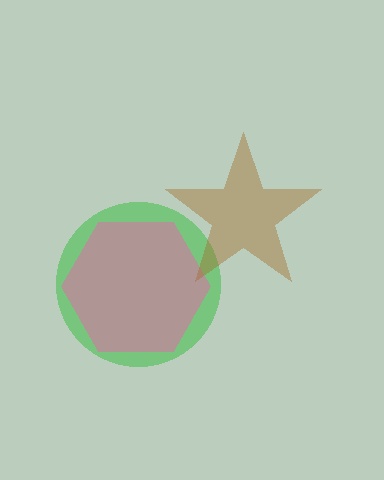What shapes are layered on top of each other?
The layered shapes are: a green circle, a pink hexagon, a brown star.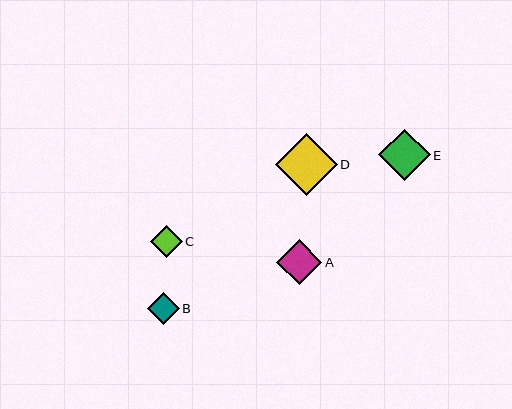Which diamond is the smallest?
Diamond C is the smallest with a size of approximately 32 pixels.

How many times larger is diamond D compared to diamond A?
Diamond D is approximately 1.4 times the size of diamond A.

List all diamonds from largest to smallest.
From largest to smallest: D, E, A, B, C.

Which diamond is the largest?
Diamond D is the largest with a size of approximately 62 pixels.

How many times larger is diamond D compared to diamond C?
Diamond D is approximately 1.9 times the size of diamond C.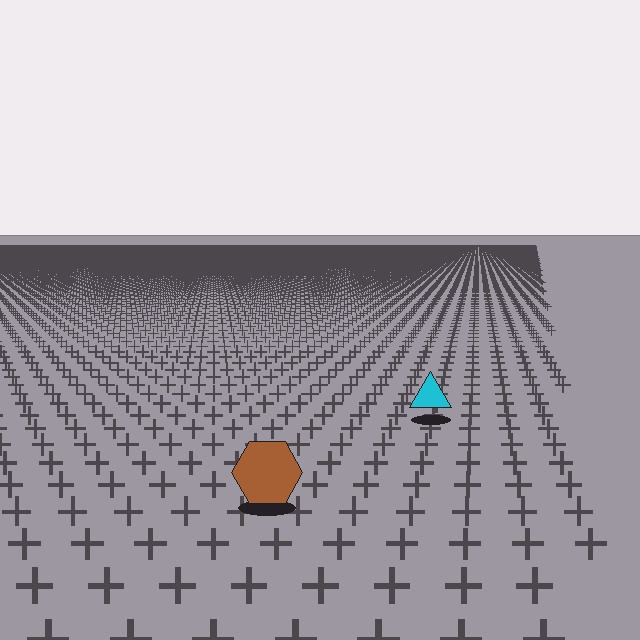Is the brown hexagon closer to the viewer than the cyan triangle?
Yes. The brown hexagon is closer — you can tell from the texture gradient: the ground texture is coarser near it.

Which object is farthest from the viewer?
The cyan triangle is farthest from the viewer. It appears smaller and the ground texture around it is denser.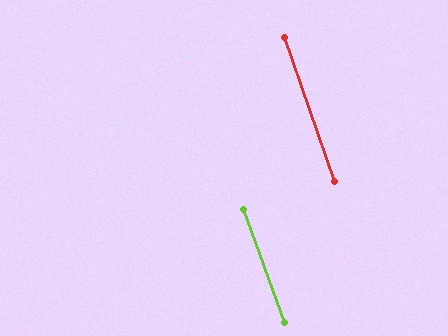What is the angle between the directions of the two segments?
Approximately 1 degree.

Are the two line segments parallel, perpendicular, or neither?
Parallel — their directions differ by only 1.1°.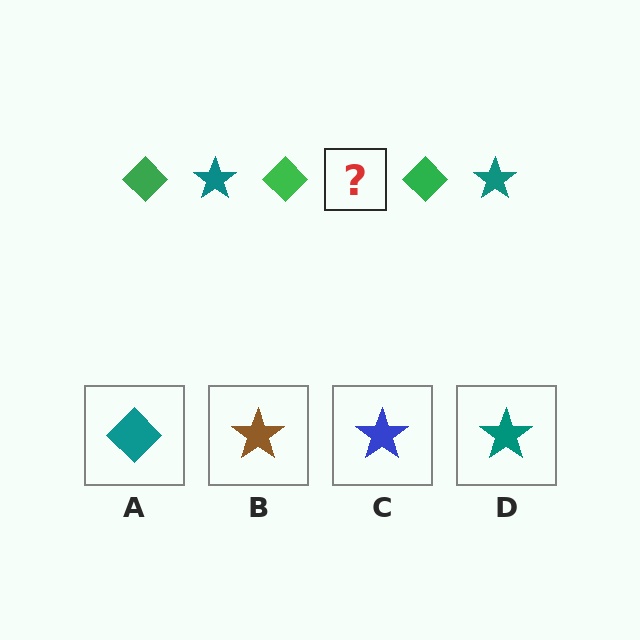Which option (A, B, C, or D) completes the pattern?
D.